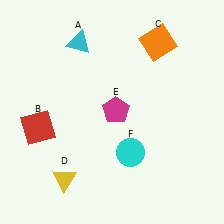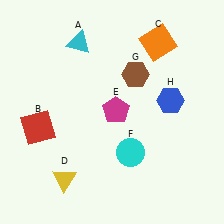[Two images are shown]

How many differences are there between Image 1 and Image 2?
There are 2 differences between the two images.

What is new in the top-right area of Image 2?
A brown hexagon (G) was added in the top-right area of Image 2.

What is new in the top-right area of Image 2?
A blue hexagon (H) was added in the top-right area of Image 2.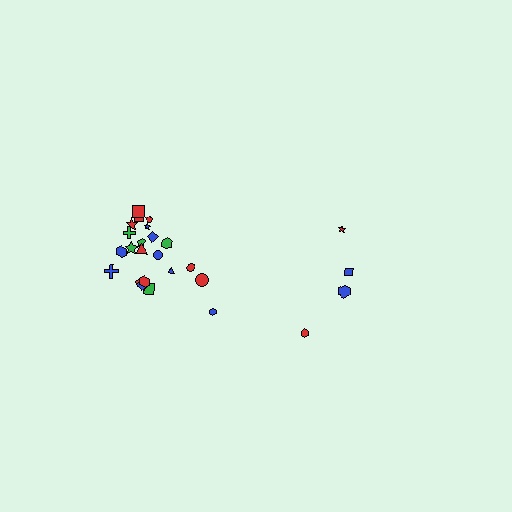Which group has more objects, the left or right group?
The left group.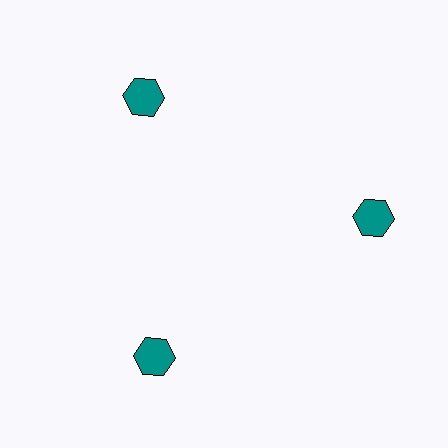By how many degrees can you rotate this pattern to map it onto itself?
The pattern maps onto itself every 120 degrees of rotation.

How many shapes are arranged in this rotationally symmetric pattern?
There are 3 shapes, arranged in 3 groups of 1.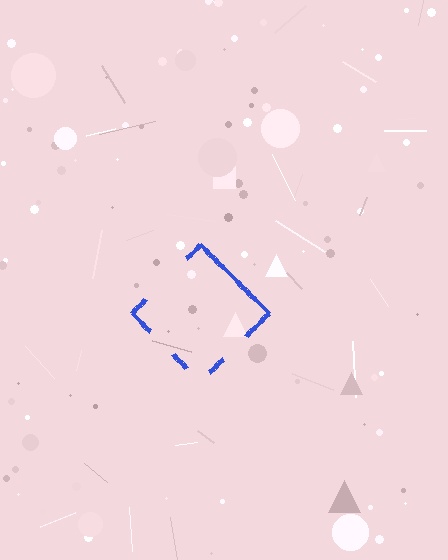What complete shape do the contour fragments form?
The contour fragments form a diamond.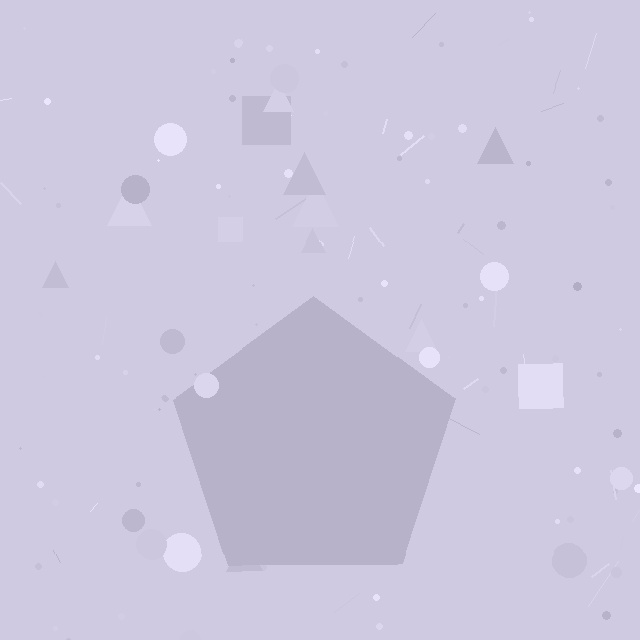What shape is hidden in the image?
A pentagon is hidden in the image.